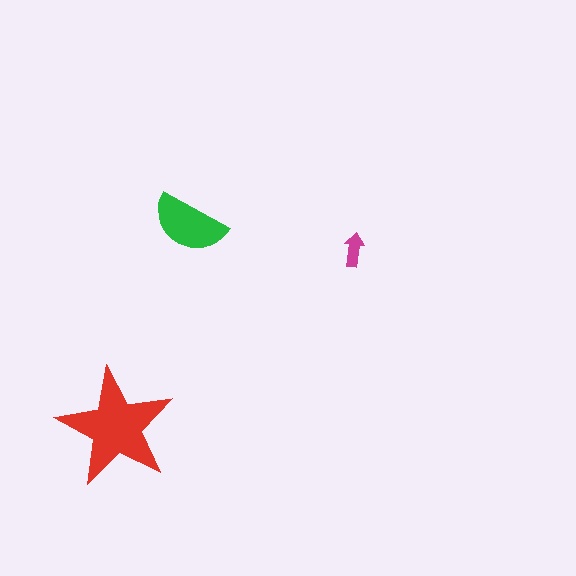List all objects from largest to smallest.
The red star, the green semicircle, the magenta arrow.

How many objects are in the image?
There are 3 objects in the image.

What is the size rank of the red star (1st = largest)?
1st.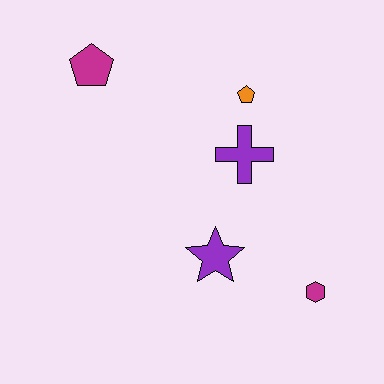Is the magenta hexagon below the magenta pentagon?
Yes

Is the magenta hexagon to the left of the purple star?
No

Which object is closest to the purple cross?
The orange pentagon is closest to the purple cross.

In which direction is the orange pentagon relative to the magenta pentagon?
The orange pentagon is to the right of the magenta pentagon.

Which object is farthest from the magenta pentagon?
The magenta hexagon is farthest from the magenta pentagon.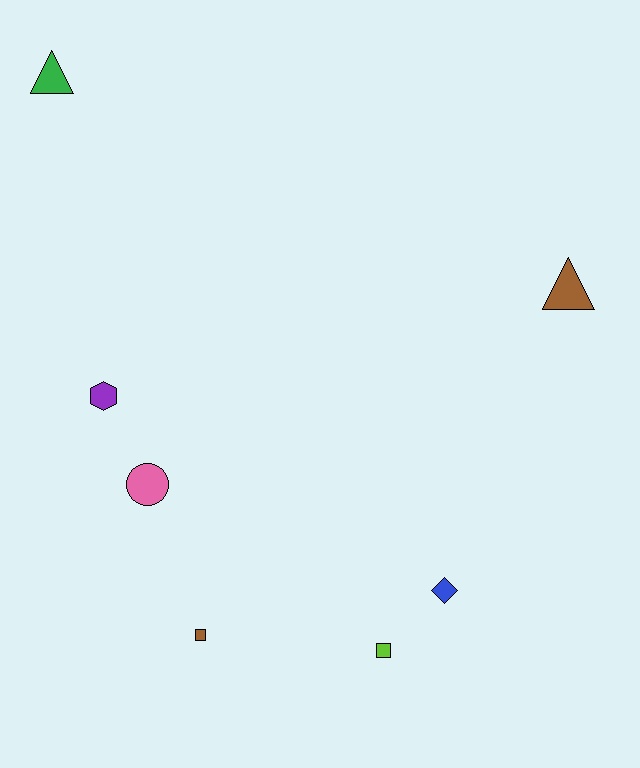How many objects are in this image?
There are 7 objects.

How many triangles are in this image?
There are 2 triangles.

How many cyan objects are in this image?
There are no cyan objects.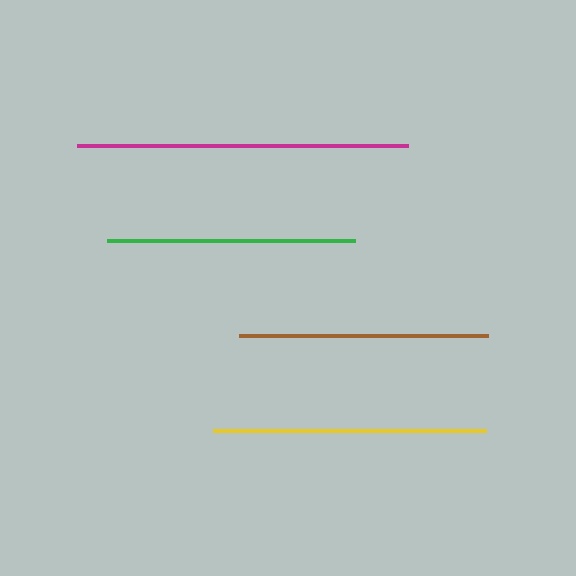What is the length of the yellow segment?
The yellow segment is approximately 273 pixels long.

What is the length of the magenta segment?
The magenta segment is approximately 331 pixels long.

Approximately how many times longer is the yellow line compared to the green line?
The yellow line is approximately 1.1 times the length of the green line.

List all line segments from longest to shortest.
From longest to shortest: magenta, yellow, brown, green.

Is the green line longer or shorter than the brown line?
The brown line is longer than the green line.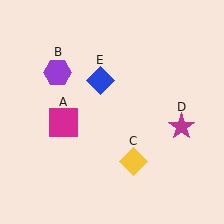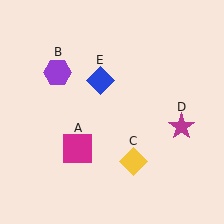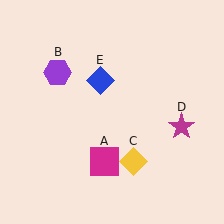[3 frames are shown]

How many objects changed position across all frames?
1 object changed position: magenta square (object A).